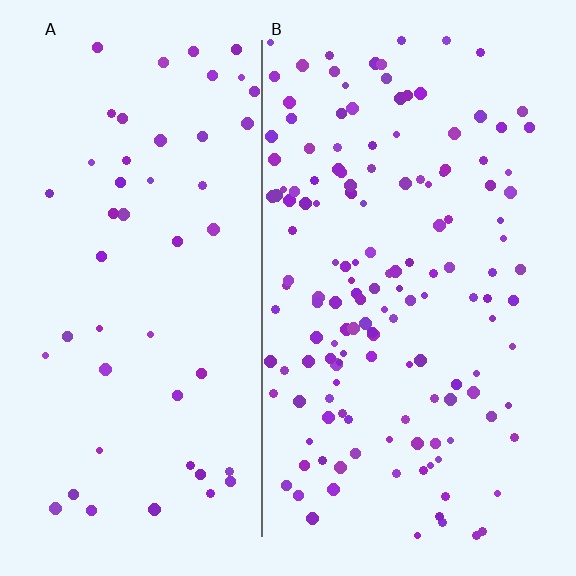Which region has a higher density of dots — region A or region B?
B (the right).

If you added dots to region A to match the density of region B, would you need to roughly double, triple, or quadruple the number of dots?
Approximately triple.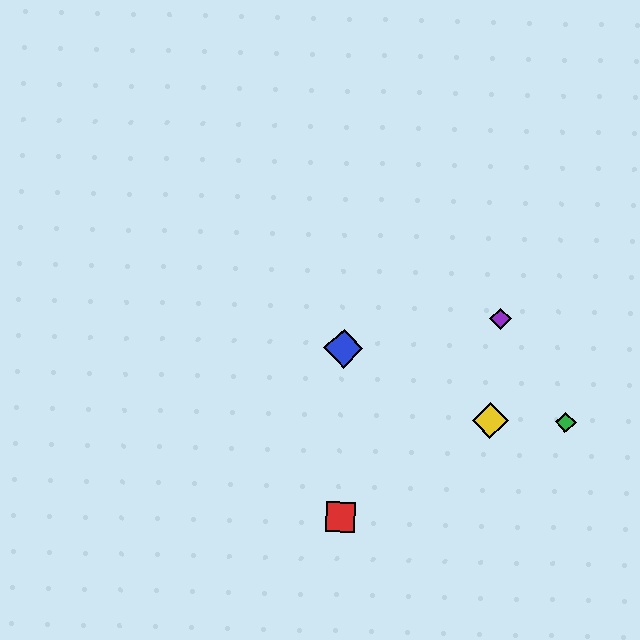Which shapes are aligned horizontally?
The green diamond, the yellow diamond are aligned horizontally.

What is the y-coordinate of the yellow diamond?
The yellow diamond is at y≈420.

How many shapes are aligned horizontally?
2 shapes (the green diamond, the yellow diamond) are aligned horizontally.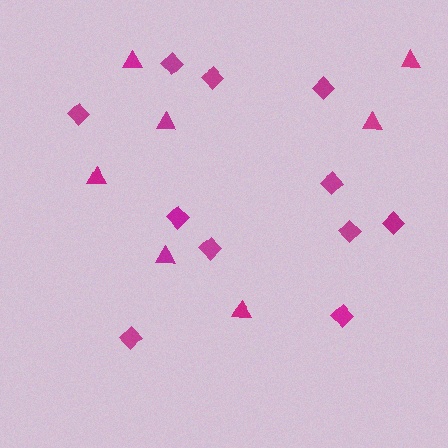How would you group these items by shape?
There are 2 groups: one group of triangles (7) and one group of diamonds (11).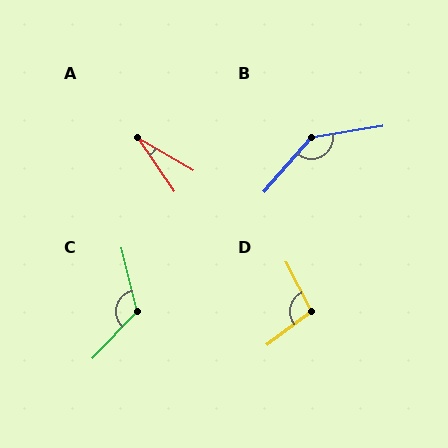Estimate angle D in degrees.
Approximately 101 degrees.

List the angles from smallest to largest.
A (25°), D (101°), C (123°), B (141°).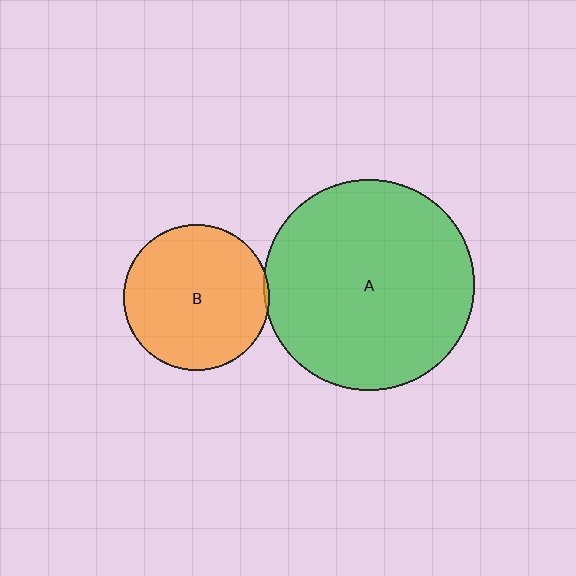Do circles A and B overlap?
Yes.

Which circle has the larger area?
Circle A (green).